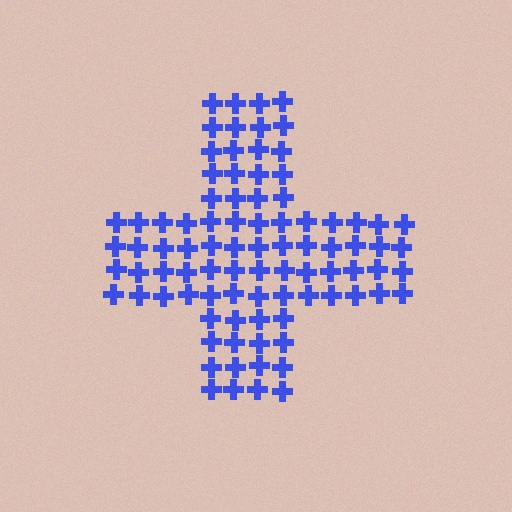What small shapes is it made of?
It is made of small crosses.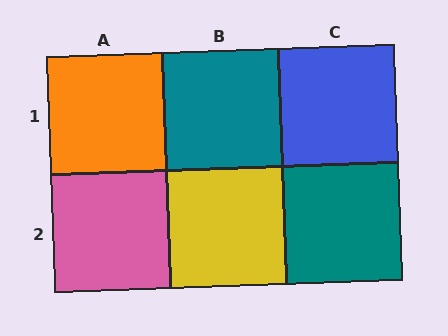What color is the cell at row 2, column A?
Pink.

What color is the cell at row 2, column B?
Yellow.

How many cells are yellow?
1 cell is yellow.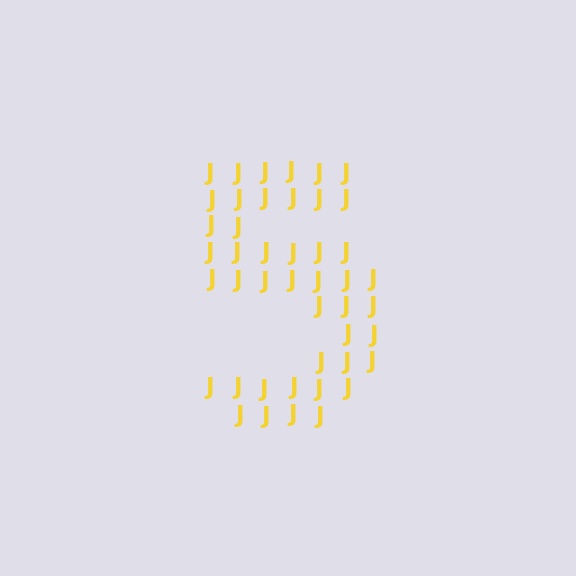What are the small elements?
The small elements are letter J's.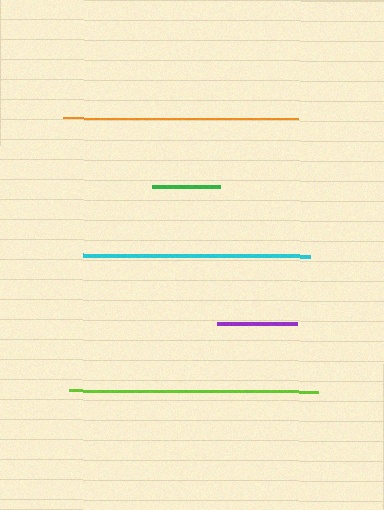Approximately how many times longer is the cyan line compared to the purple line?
The cyan line is approximately 2.8 times the length of the purple line.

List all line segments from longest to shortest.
From longest to shortest: lime, orange, cyan, purple, green.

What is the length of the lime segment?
The lime segment is approximately 249 pixels long.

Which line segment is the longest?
The lime line is the longest at approximately 249 pixels.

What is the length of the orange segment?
The orange segment is approximately 234 pixels long.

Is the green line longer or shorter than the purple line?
The purple line is longer than the green line.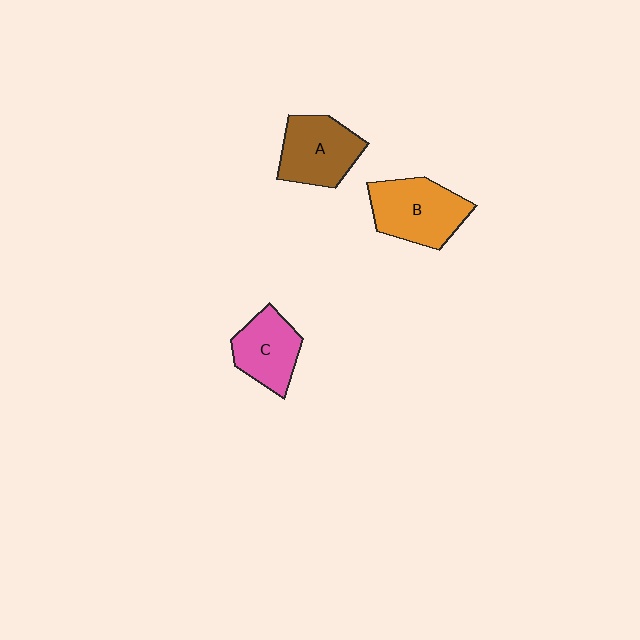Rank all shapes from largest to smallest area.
From largest to smallest: B (orange), A (brown), C (pink).